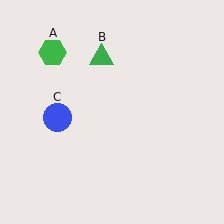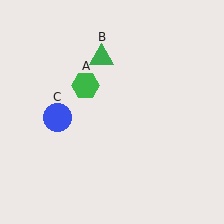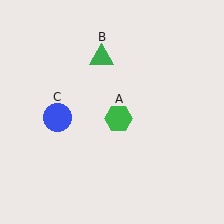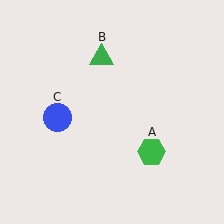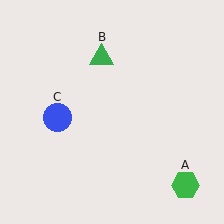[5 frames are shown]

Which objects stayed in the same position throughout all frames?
Green triangle (object B) and blue circle (object C) remained stationary.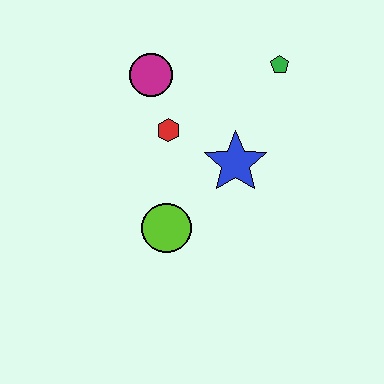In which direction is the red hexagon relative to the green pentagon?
The red hexagon is to the left of the green pentagon.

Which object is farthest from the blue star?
The magenta circle is farthest from the blue star.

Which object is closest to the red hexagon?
The magenta circle is closest to the red hexagon.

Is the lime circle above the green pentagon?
No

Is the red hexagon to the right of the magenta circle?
Yes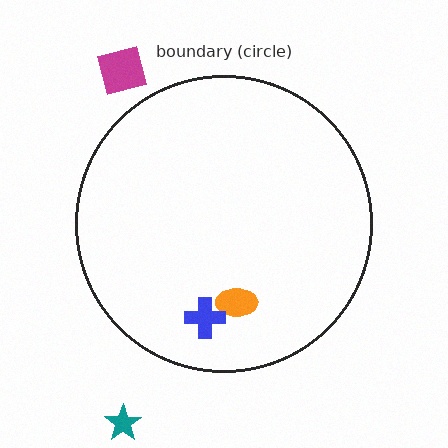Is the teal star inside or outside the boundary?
Outside.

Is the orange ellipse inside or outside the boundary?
Inside.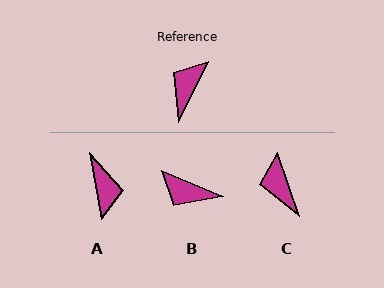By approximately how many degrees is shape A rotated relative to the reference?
Approximately 144 degrees clockwise.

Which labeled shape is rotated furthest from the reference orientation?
A, about 144 degrees away.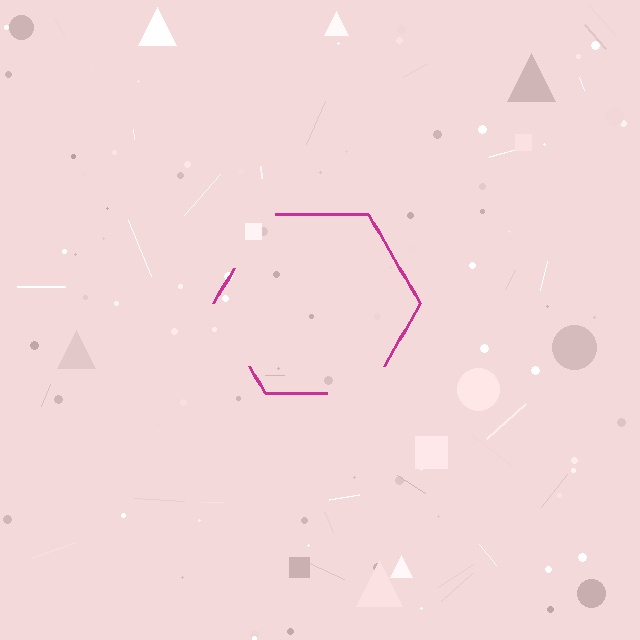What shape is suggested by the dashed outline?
The dashed outline suggests a hexagon.